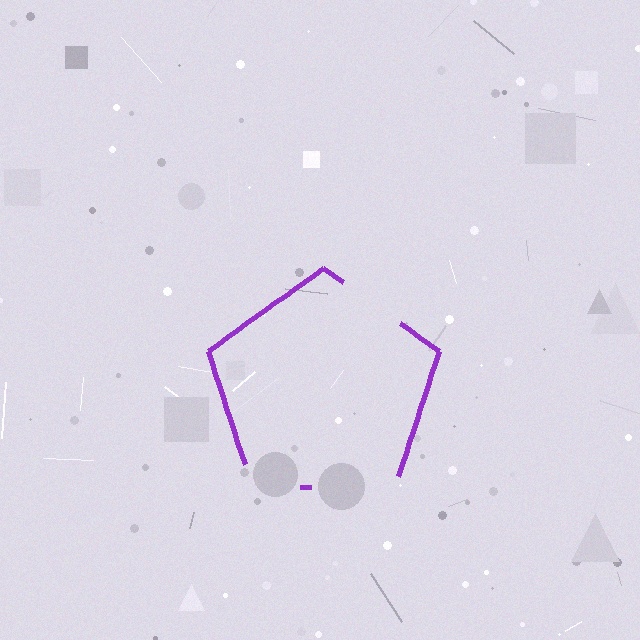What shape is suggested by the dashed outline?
The dashed outline suggests a pentagon.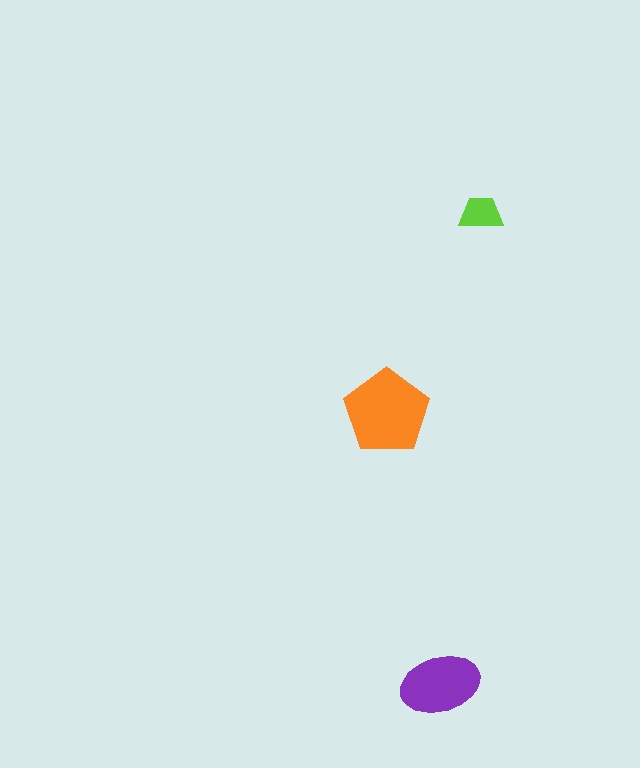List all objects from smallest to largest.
The lime trapezoid, the purple ellipse, the orange pentagon.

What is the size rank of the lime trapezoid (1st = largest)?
3rd.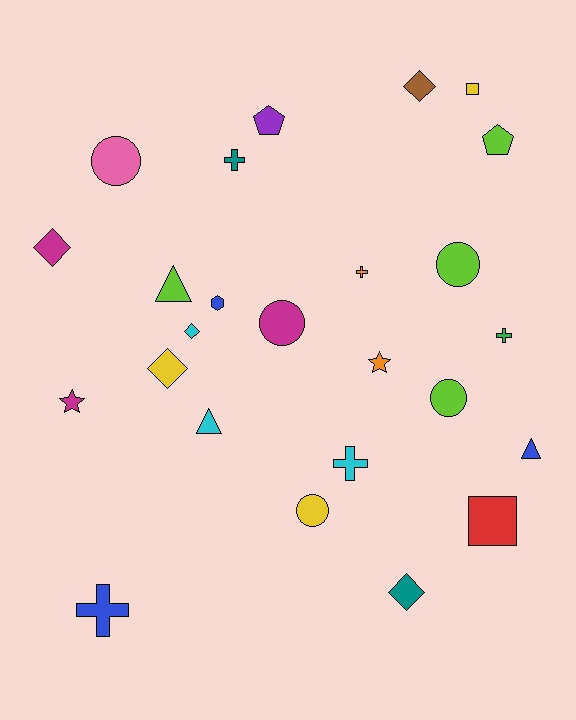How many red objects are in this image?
There is 1 red object.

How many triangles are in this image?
There are 3 triangles.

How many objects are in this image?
There are 25 objects.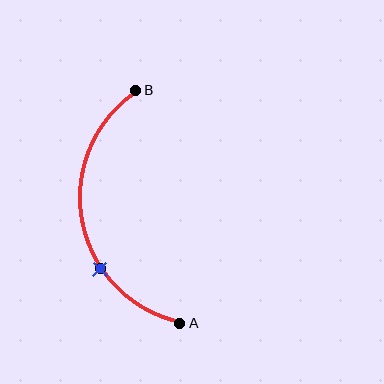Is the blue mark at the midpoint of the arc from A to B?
No. The blue mark lies on the arc but is closer to endpoint A. The arc midpoint would be at the point on the curve equidistant along the arc from both A and B.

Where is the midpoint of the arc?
The arc midpoint is the point on the curve farthest from the straight line joining A and B. It sits to the left of that line.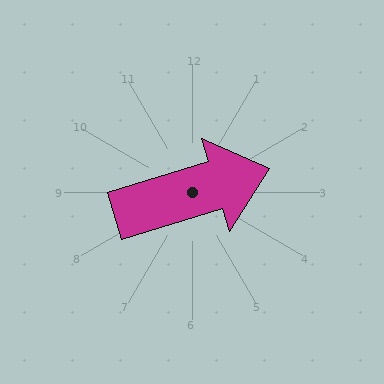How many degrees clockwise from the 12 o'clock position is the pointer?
Approximately 73 degrees.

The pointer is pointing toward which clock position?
Roughly 2 o'clock.